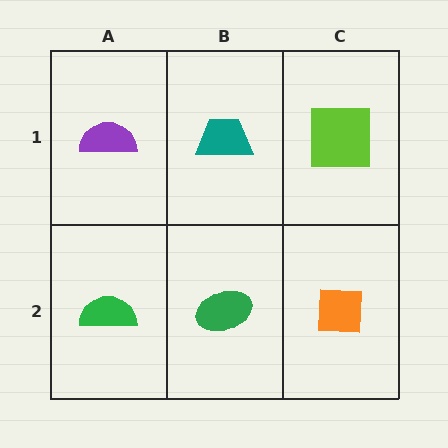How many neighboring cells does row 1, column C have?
2.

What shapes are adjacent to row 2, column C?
A lime square (row 1, column C), a green ellipse (row 2, column B).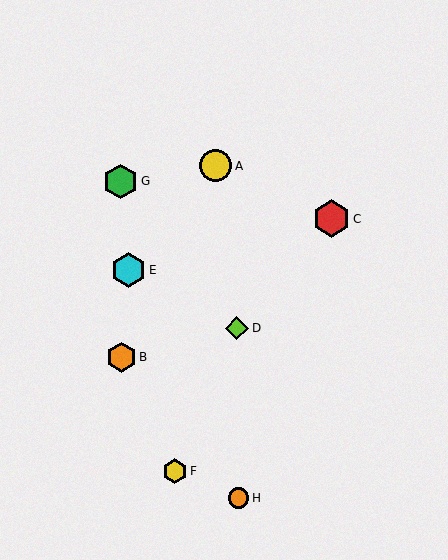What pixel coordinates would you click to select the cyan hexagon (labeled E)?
Click at (129, 270) to select the cyan hexagon E.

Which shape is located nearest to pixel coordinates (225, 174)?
The yellow circle (labeled A) at (216, 166) is nearest to that location.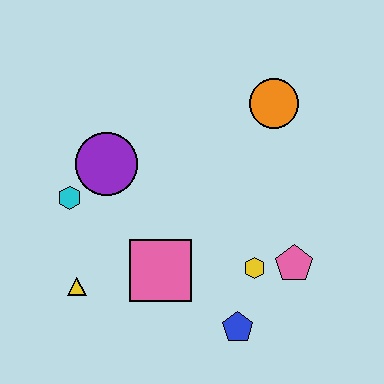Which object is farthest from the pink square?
The orange circle is farthest from the pink square.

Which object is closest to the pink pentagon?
The yellow hexagon is closest to the pink pentagon.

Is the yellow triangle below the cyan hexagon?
Yes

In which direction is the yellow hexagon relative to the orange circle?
The yellow hexagon is below the orange circle.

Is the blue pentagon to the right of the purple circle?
Yes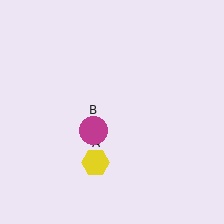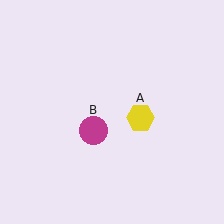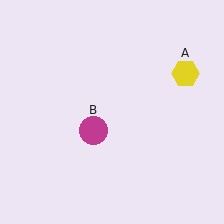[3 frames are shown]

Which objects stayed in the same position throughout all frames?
Magenta circle (object B) remained stationary.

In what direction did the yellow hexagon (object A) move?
The yellow hexagon (object A) moved up and to the right.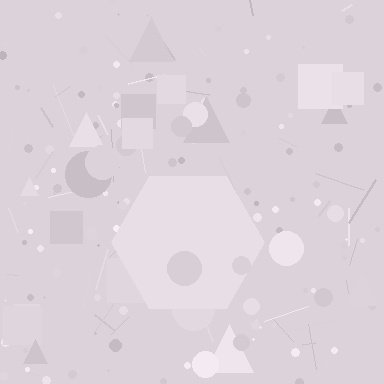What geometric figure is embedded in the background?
A hexagon is embedded in the background.